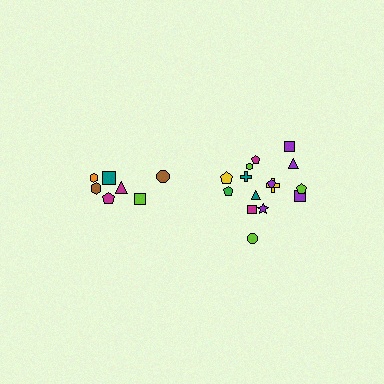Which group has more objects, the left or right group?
The right group.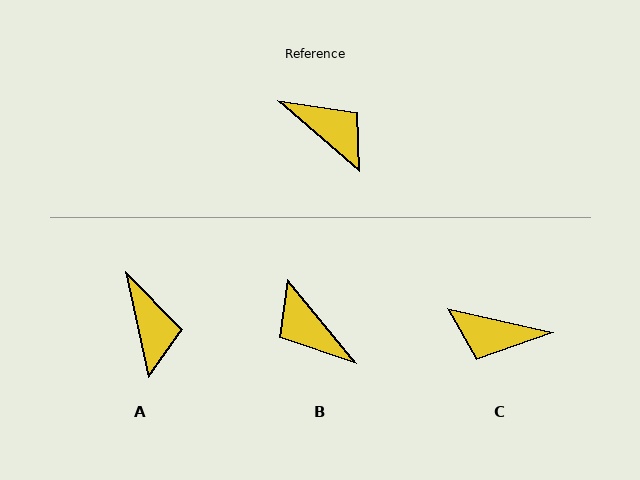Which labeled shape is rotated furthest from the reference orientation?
B, about 170 degrees away.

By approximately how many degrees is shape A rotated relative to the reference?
Approximately 37 degrees clockwise.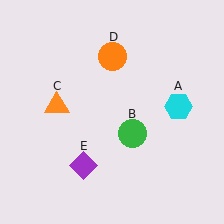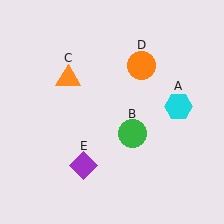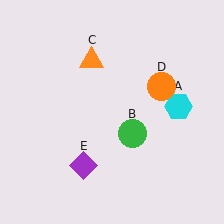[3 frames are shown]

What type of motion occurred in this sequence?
The orange triangle (object C), orange circle (object D) rotated clockwise around the center of the scene.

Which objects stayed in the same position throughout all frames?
Cyan hexagon (object A) and green circle (object B) and purple diamond (object E) remained stationary.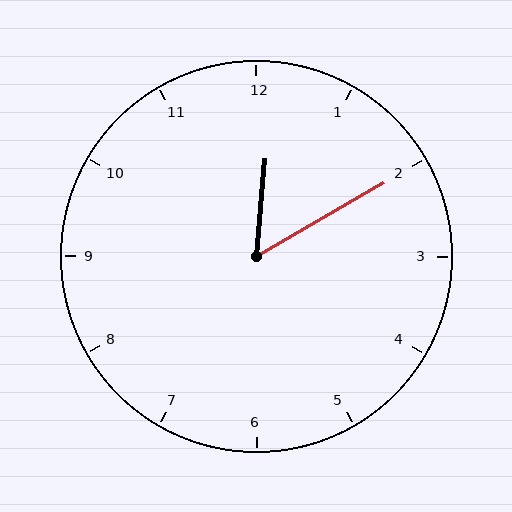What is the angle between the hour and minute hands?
Approximately 55 degrees.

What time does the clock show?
12:10.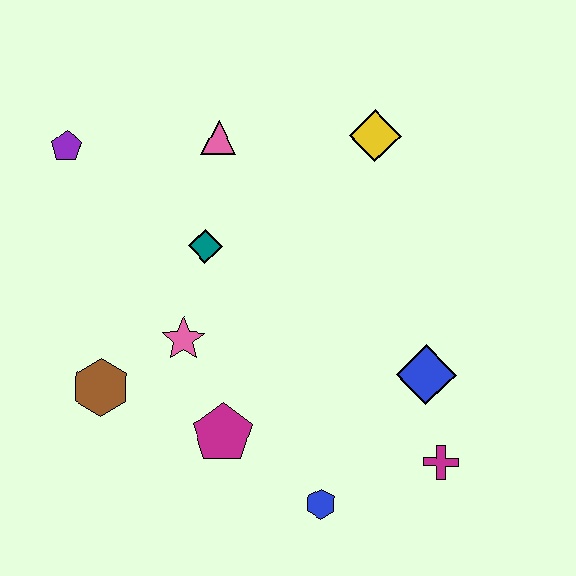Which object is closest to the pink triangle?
The teal diamond is closest to the pink triangle.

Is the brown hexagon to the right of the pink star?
No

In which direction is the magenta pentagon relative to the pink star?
The magenta pentagon is below the pink star.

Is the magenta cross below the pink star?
Yes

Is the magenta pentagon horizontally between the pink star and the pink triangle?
No